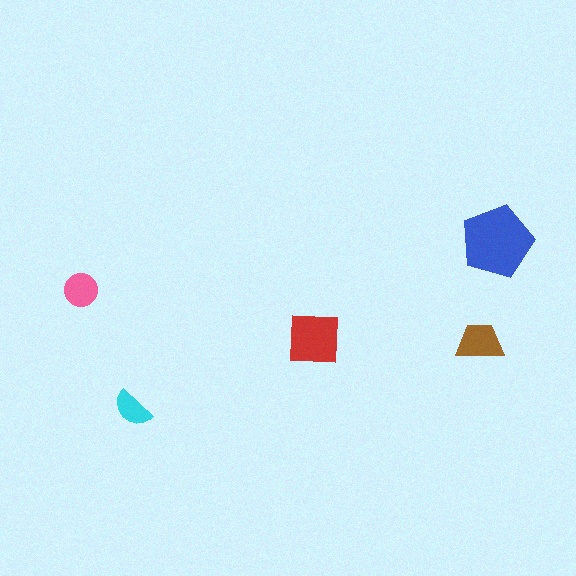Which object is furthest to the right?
The blue pentagon is rightmost.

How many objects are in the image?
There are 5 objects in the image.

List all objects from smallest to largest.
The cyan semicircle, the pink circle, the brown trapezoid, the red square, the blue pentagon.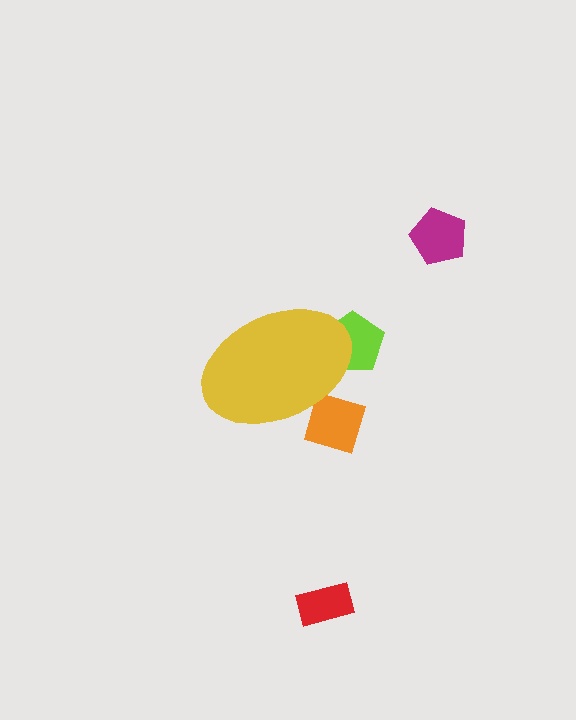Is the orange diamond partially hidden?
Yes, the orange diamond is partially hidden behind the yellow ellipse.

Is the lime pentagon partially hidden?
Yes, the lime pentagon is partially hidden behind the yellow ellipse.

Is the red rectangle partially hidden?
No, the red rectangle is fully visible.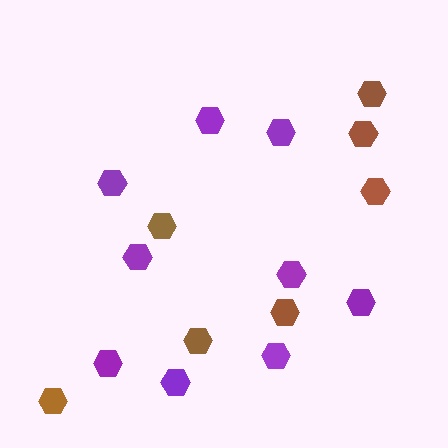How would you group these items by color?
There are 2 groups: one group of purple hexagons (9) and one group of brown hexagons (7).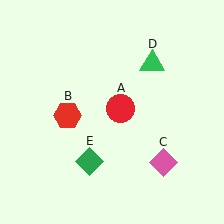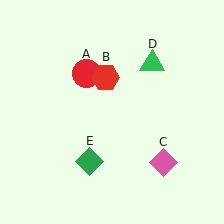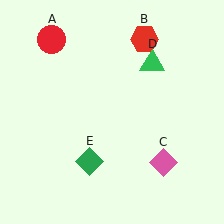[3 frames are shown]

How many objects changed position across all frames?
2 objects changed position: red circle (object A), red hexagon (object B).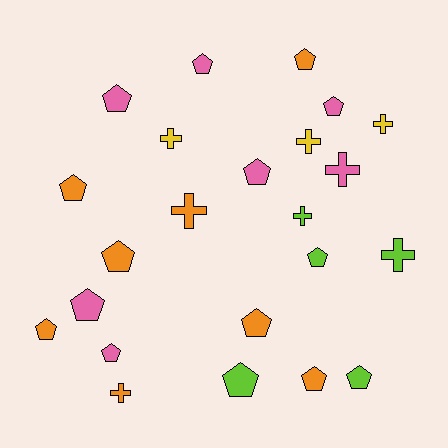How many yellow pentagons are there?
There are no yellow pentagons.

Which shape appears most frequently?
Pentagon, with 15 objects.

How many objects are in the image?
There are 23 objects.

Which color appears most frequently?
Orange, with 8 objects.